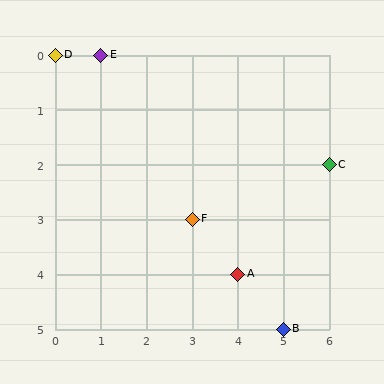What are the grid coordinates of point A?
Point A is at grid coordinates (4, 4).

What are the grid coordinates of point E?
Point E is at grid coordinates (1, 0).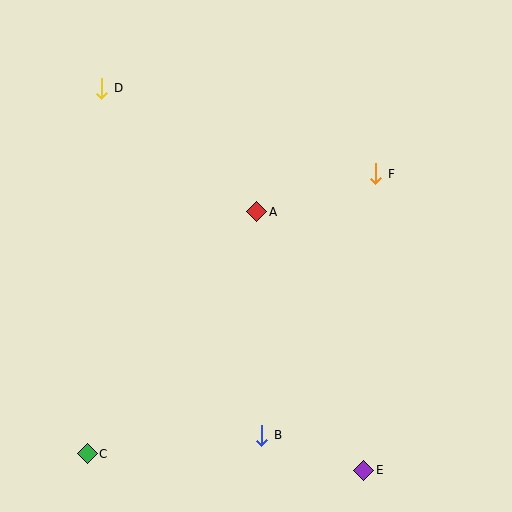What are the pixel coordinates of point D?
Point D is at (102, 88).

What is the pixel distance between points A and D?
The distance between A and D is 198 pixels.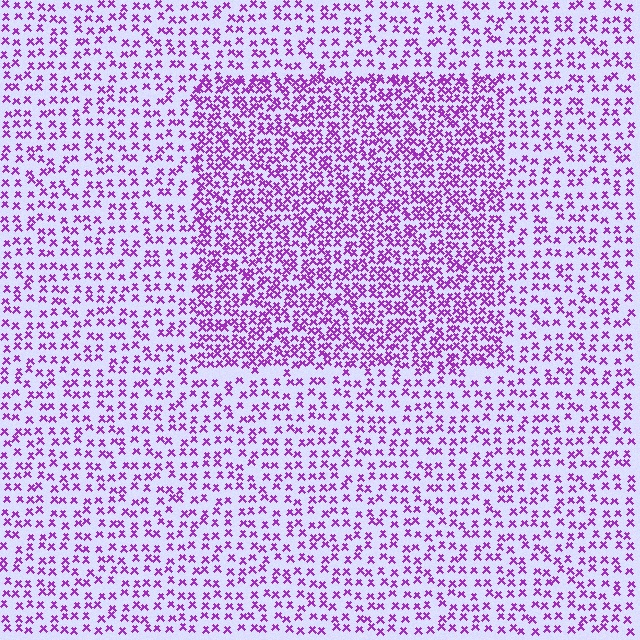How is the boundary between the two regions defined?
The boundary is defined by a change in element density (approximately 1.9x ratio). All elements are the same color, size, and shape.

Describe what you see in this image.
The image contains small purple elements arranged at two different densities. A rectangle-shaped region is visible where the elements are more densely packed than the surrounding area.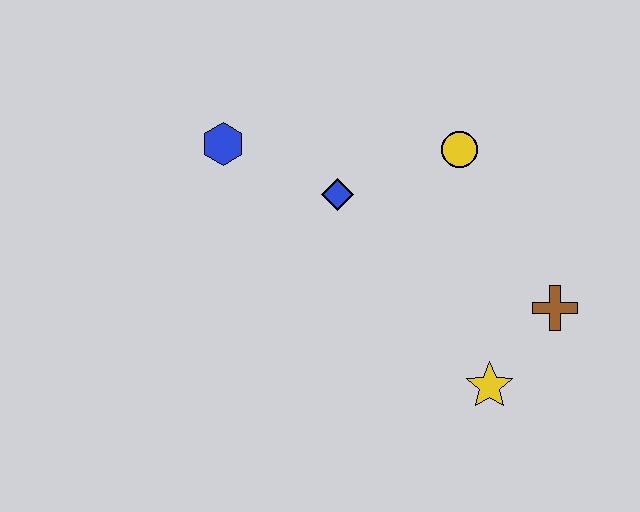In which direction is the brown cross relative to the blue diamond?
The brown cross is to the right of the blue diamond.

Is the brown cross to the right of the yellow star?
Yes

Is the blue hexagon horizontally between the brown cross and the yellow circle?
No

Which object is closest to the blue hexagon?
The blue diamond is closest to the blue hexagon.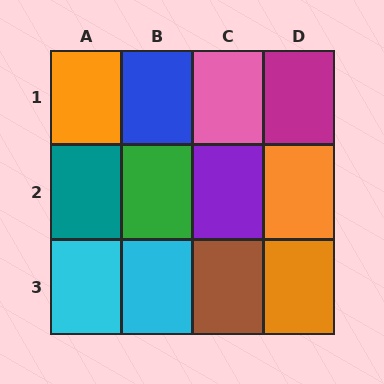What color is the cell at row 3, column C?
Brown.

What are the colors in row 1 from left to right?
Orange, blue, pink, magenta.